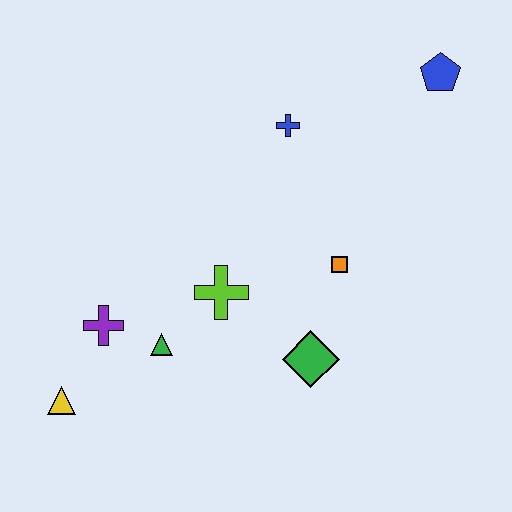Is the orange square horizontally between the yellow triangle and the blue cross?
No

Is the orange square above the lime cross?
Yes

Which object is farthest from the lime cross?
The blue pentagon is farthest from the lime cross.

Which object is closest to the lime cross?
The green triangle is closest to the lime cross.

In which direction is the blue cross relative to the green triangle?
The blue cross is above the green triangle.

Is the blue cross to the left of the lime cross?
No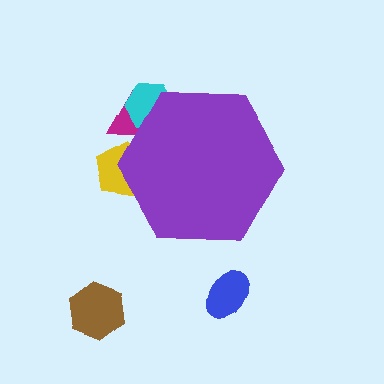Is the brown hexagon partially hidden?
No, the brown hexagon is fully visible.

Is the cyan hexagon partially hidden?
Yes, the cyan hexagon is partially hidden behind the purple hexagon.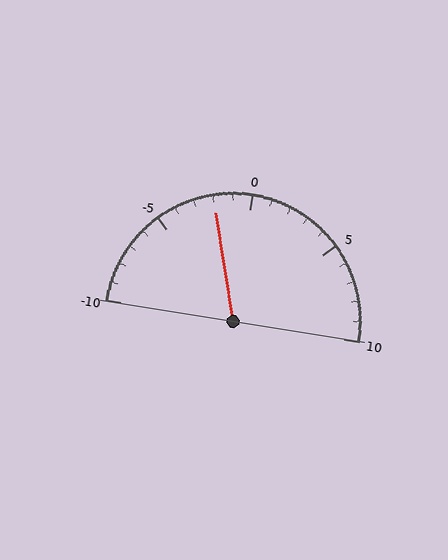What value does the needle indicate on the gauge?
The needle indicates approximately -2.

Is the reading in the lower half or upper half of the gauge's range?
The reading is in the lower half of the range (-10 to 10).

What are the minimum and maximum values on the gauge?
The gauge ranges from -10 to 10.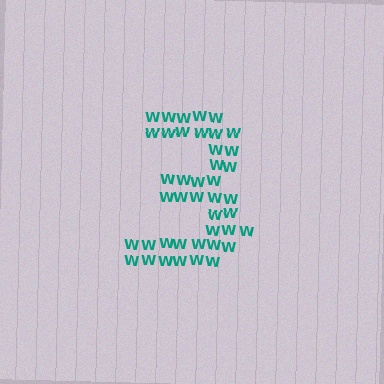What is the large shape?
The large shape is the digit 3.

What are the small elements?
The small elements are letter W's.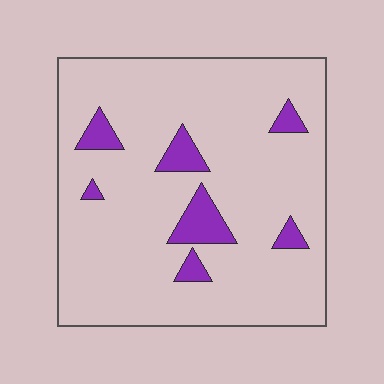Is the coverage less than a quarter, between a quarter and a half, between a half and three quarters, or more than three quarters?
Less than a quarter.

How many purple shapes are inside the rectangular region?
7.